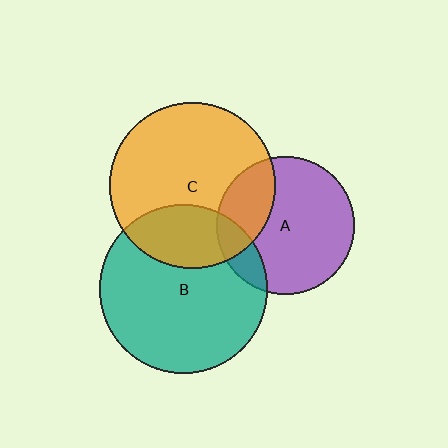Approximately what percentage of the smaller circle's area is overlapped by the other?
Approximately 15%.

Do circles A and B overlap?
Yes.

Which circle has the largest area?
Circle B (teal).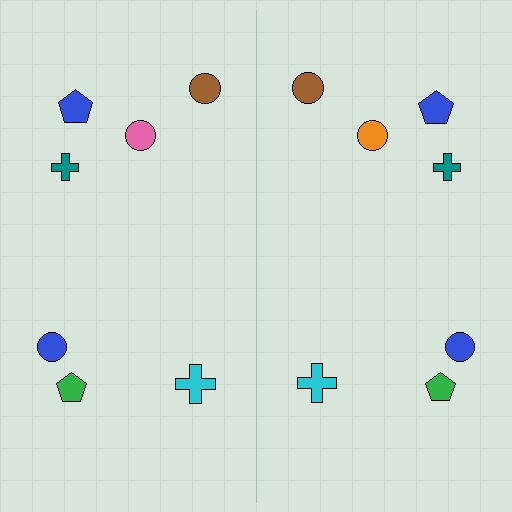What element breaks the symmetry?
The orange circle on the right side breaks the symmetry — its mirror counterpart is pink.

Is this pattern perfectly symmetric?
No, the pattern is not perfectly symmetric. The orange circle on the right side breaks the symmetry — its mirror counterpart is pink.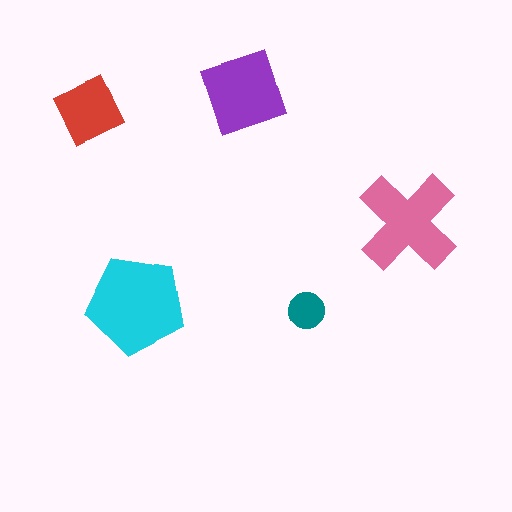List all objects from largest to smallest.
The cyan pentagon, the pink cross, the purple diamond, the red square, the teal circle.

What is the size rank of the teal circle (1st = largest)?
5th.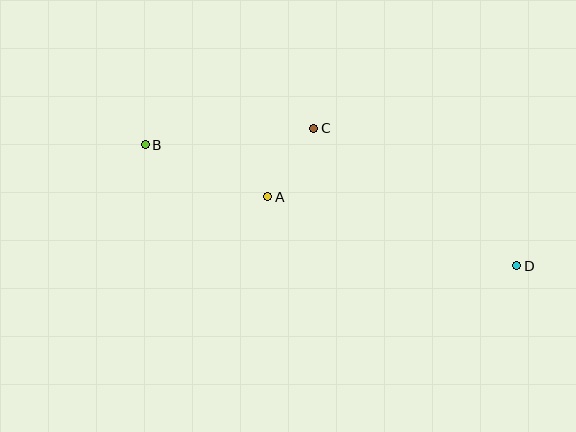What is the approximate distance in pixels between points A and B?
The distance between A and B is approximately 133 pixels.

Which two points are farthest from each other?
Points B and D are farthest from each other.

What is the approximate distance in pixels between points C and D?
The distance between C and D is approximately 245 pixels.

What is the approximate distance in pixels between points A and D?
The distance between A and D is approximately 259 pixels.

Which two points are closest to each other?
Points A and C are closest to each other.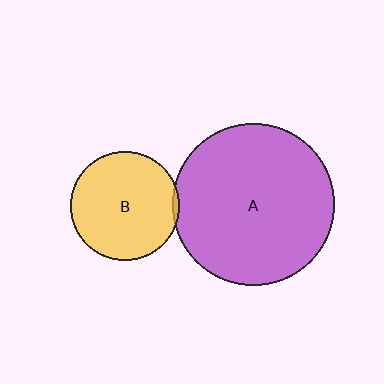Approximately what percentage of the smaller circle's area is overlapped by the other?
Approximately 5%.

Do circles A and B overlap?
Yes.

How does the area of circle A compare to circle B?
Approximately 2.2 times.